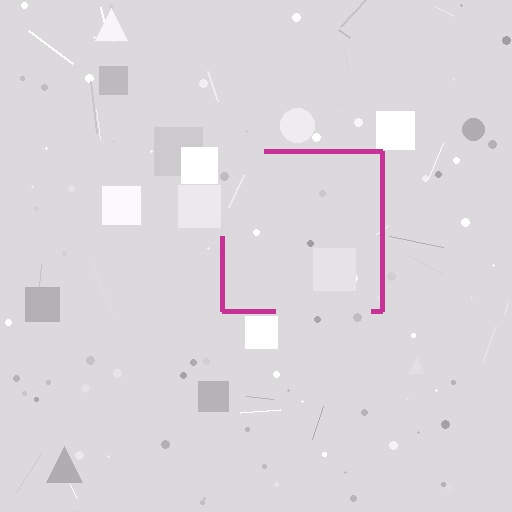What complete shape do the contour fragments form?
The contour fragments form a square.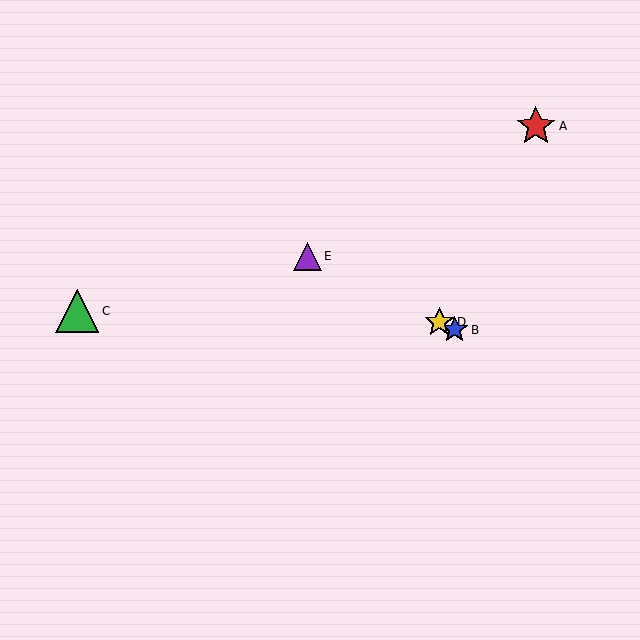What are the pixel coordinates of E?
Object E is at (308, 256).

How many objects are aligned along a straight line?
3 objects (B, D, E) are aligned along a straight line.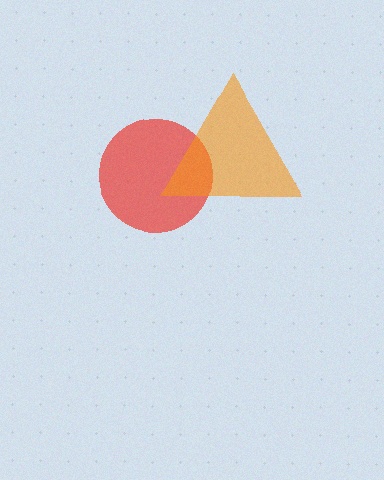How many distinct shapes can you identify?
There are 2 distinct shapes: a red circle, an orange triangle.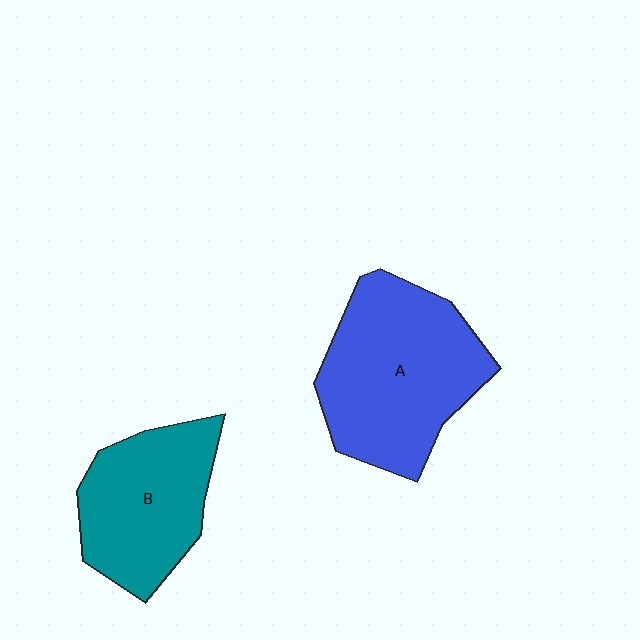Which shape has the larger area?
Shape A (blue).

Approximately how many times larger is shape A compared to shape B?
Approximately 1.3 times.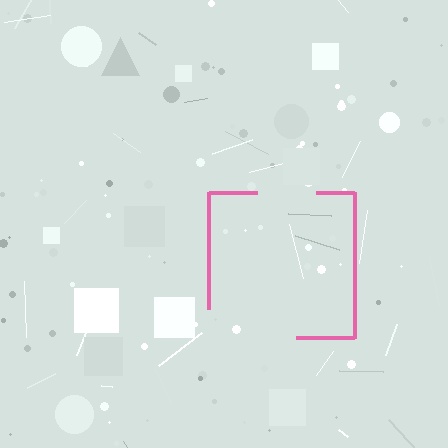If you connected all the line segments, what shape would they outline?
They would outline a square.